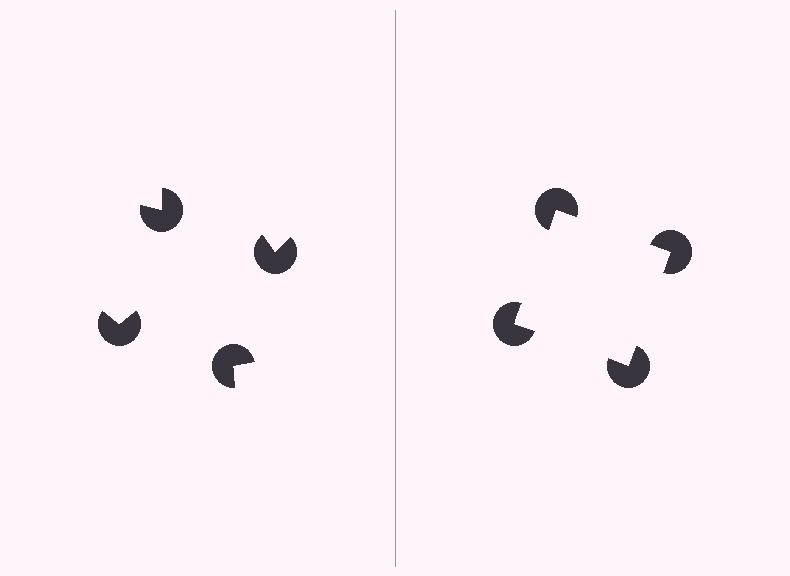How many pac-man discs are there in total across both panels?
8 — 4 on each side.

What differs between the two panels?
The pac-man discs are positioned identically on both sides; only the wedge orientations differ. On the right they align to a square; on the left they are misaligned.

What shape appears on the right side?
An illusory square.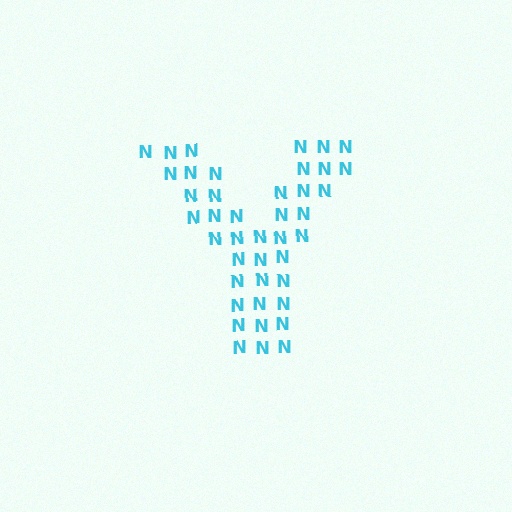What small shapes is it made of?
It is made of small letter N's.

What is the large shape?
The large shape is the letter Y.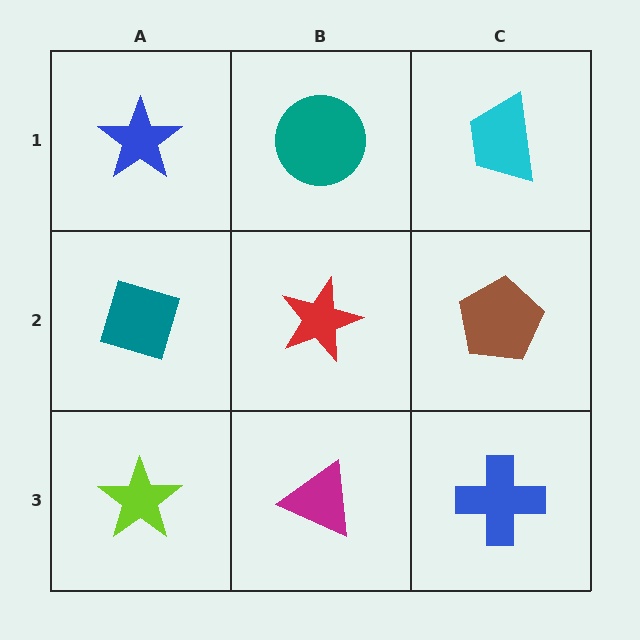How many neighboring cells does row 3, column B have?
3.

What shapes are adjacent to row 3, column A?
A teal diamond (row 2, column A), a magenta triangle (row 3, column B).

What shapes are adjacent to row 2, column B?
A teal circle (row 1, column B), a magenta triangle (row 3, column B), a teal diamond (row 2, column A), a brown pentagon (row 2, column C).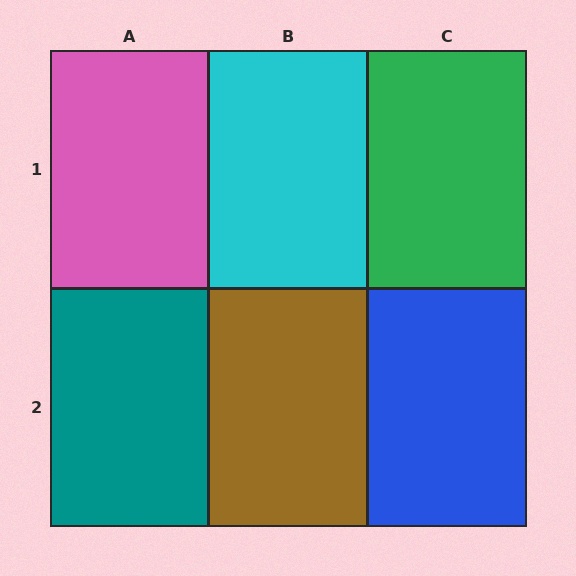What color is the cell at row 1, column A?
Pink.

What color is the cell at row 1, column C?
Green.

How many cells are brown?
1 cell is brown.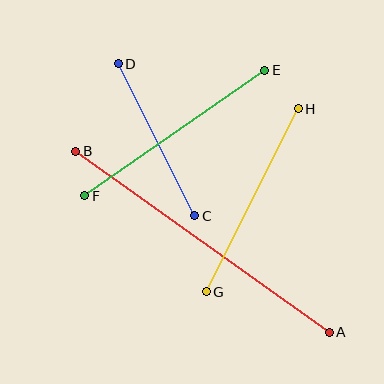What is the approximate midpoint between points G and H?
The midpoint is at approximately (252, 200) pixels.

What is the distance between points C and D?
The distance is approximately 170 pixels.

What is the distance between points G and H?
The distance is approximately 205 pixels.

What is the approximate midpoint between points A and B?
The midpoint is at approximately (203, 242) pixels.